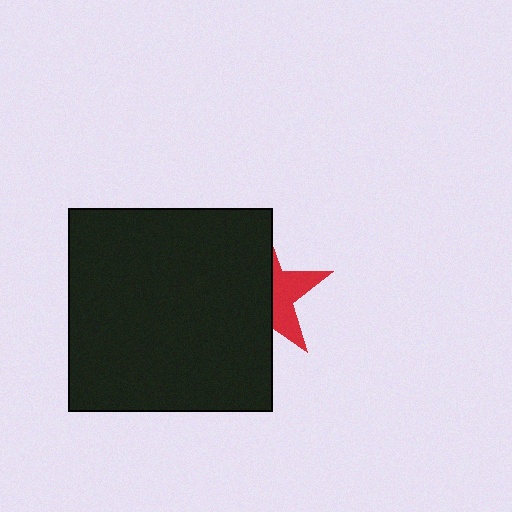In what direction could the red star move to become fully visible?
The red star could move right. That would shift it out from behind the black square entirely.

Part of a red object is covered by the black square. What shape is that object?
It is a star.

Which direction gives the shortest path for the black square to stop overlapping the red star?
Moving left gives the shortest separation.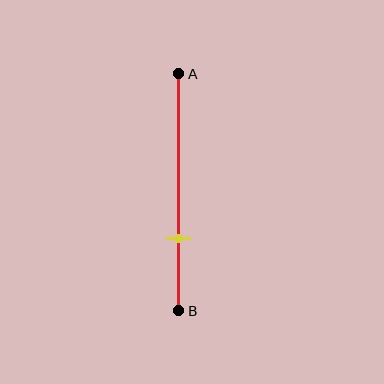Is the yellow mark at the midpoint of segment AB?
No, the mark is at about 70% from A, not at the 50% midpoint.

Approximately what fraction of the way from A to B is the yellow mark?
The yellow mark is approximately 70% of the way from A to B.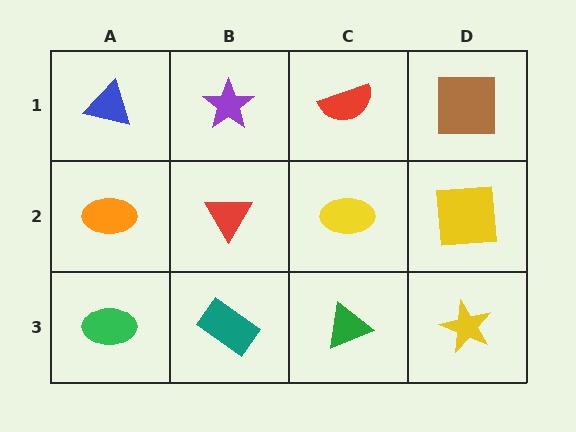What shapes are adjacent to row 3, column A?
An orange ellipse (row 2, column A), a teal rectangle (row 3, column B).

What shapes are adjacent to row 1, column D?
A yellow square (row 2, column D), a red semicircle (row 1, column C).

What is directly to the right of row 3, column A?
A teal rectangle.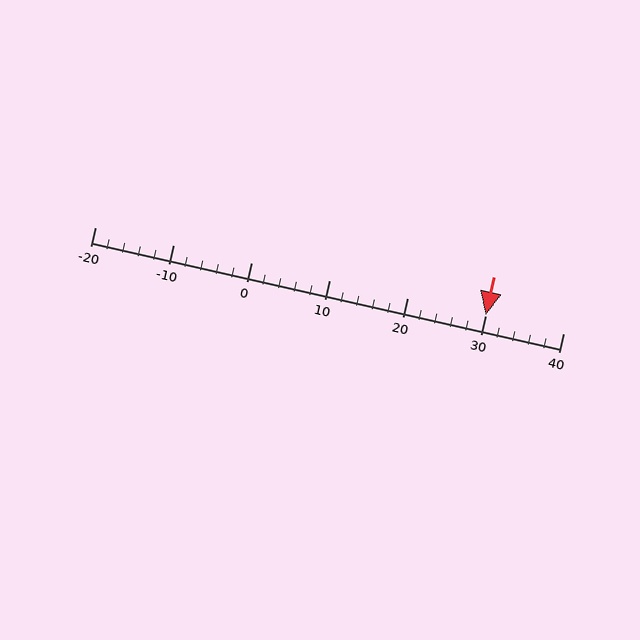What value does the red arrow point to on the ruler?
The red arrow points to approximately 30.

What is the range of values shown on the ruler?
The ruler shows values from -20 to 40.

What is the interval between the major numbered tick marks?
The major tick marks are spaced 10 units apart.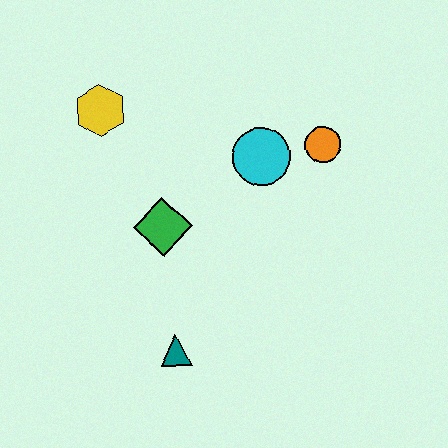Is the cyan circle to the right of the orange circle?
No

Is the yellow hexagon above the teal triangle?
Yes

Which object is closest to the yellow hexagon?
The green diamond is closest to the yellow hexagon.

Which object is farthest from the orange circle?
The teal triangle is farthest from the orange circle.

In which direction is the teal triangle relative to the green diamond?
The teal triangle is below the green diamond.